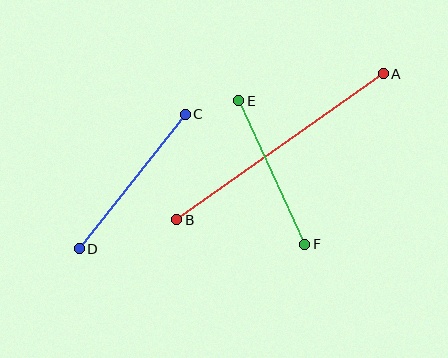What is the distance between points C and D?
The distance is approximately 172 pixels.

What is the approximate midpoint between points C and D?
The midpoint is at approximately (132, 182) pixels.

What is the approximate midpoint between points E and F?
The midpoint is at approximately (272, 172) pixels.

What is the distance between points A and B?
The distance is approximately 253 pixels.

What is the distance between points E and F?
The distance is approximately 158 pixels.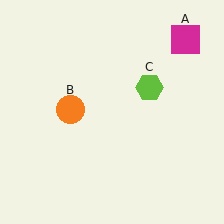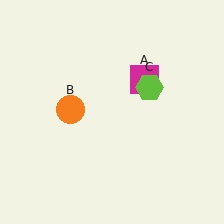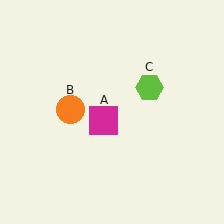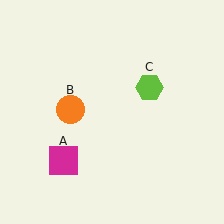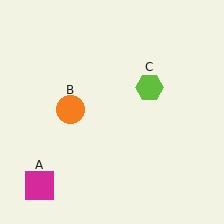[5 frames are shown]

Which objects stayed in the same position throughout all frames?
Orange circle (object B) and lime hexagon (object C) remained stationary.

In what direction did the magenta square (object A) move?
The magenta square (object A) moved down and to the left.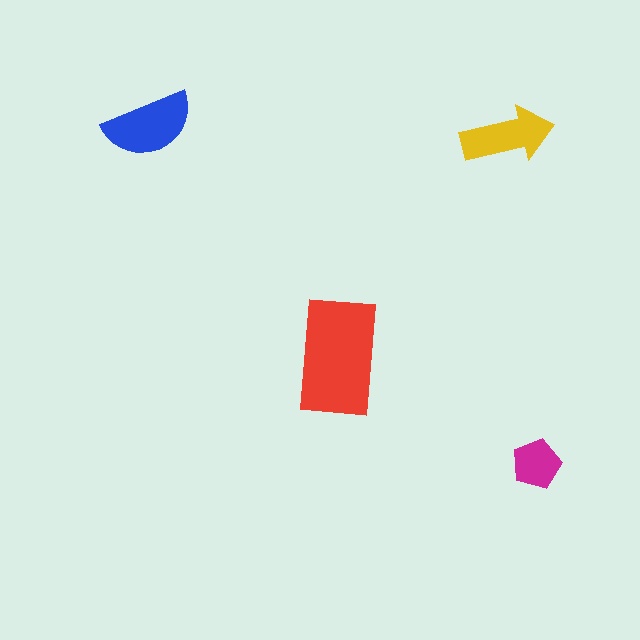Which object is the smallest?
The magenta pentagon.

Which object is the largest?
The red rectangle.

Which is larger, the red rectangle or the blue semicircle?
The red rectangle.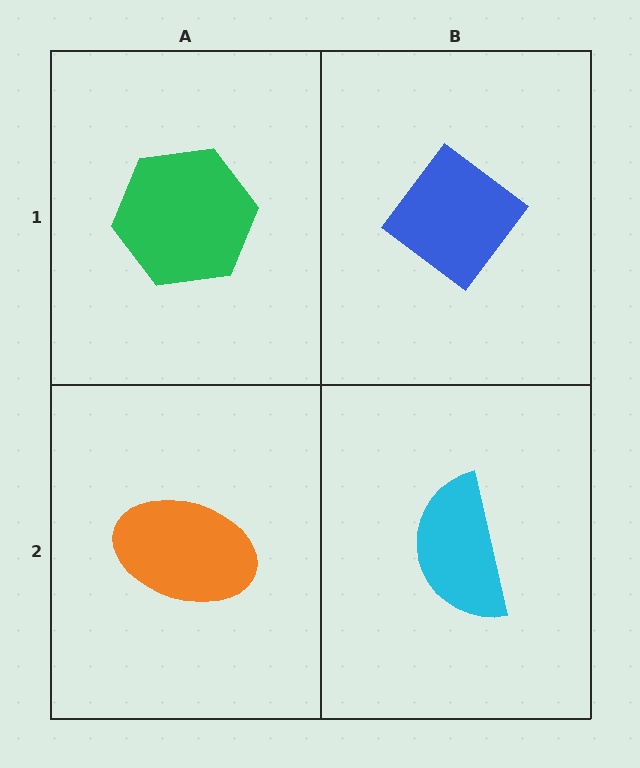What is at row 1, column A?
A green hexagon.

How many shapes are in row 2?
2 shapes.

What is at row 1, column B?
A blue diamond.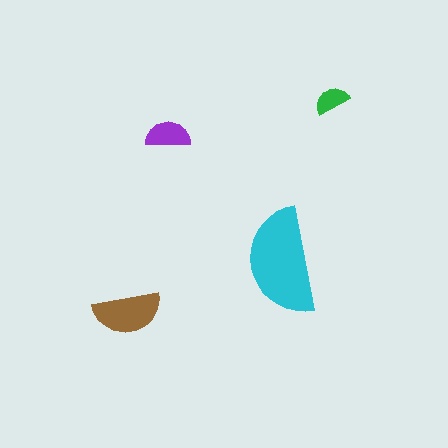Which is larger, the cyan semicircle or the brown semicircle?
The cyan one.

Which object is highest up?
The green semicircle is topmost.